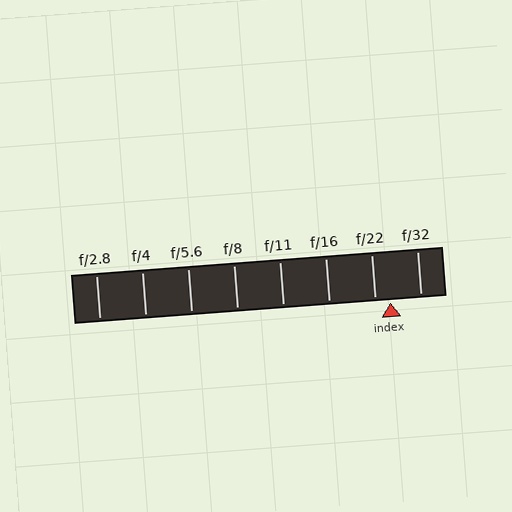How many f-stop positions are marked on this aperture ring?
There are 8 f-stop positions marked.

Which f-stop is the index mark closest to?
The index mark is closest to f/22.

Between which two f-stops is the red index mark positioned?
The index mark is between f/22 and f/32.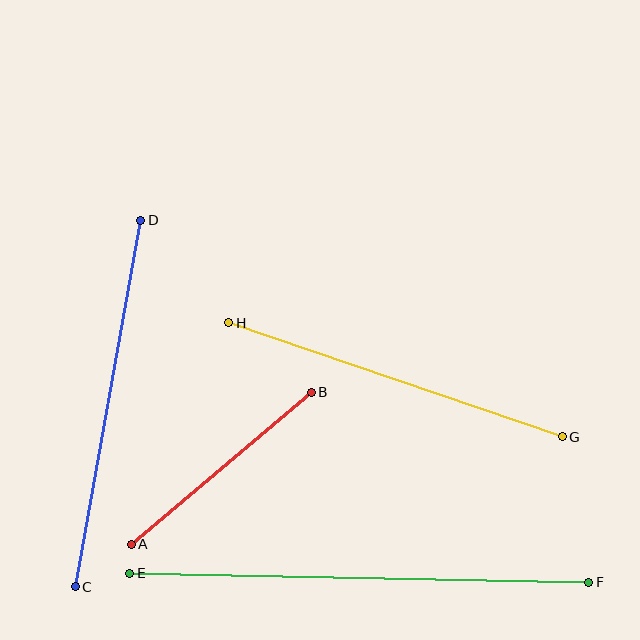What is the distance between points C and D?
The distance is approximately 372 pixels.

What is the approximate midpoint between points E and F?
The midpoint is at approximately (359, 578) pixels.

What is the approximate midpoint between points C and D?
The midpoint is at approximately (108, 403) pixels.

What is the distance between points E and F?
The distance is approximately 459 pixels.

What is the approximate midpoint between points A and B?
The midpoint is at approximately (221, 468) pixels.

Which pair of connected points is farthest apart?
Points E and F are farthest apart.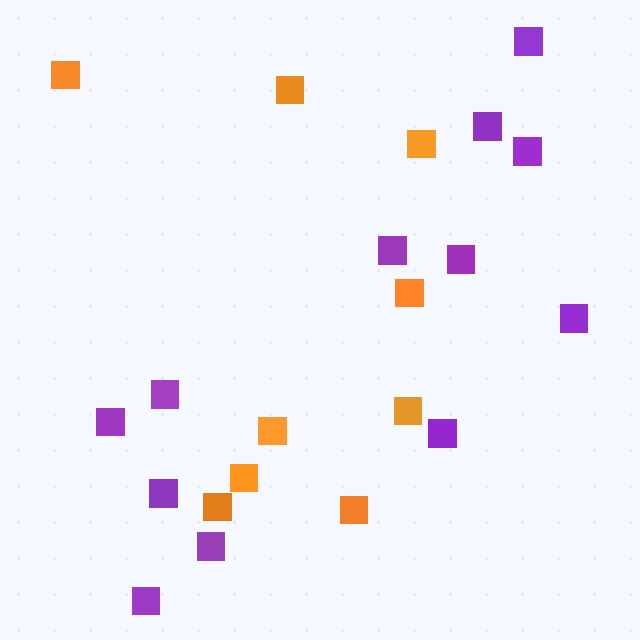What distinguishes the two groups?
There are 2 groups: one group of orange squares (9) and one group of purple squares (12).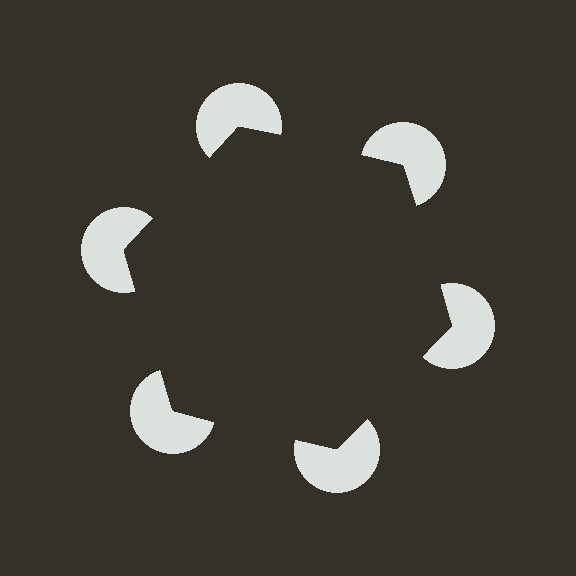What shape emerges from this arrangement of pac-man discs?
An illusory hexagon — its edges are inferred from the aligned wedge cuts in the pac-man discs, not physically drawn.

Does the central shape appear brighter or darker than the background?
It typically appears slightly darker than the background, even though no actual brightness change is drawn.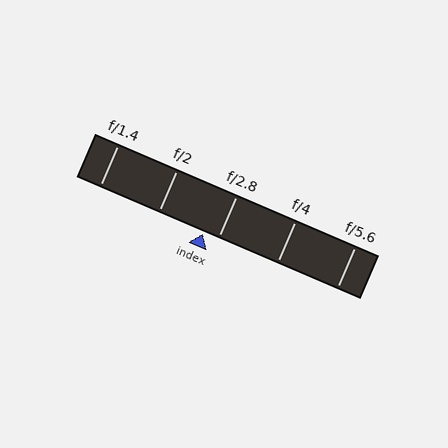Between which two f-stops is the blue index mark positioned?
The index mark is between f/2 and f/2.8.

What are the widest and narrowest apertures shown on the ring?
The widest aperture shown is f/1.4 and the narrowest is f/5.6.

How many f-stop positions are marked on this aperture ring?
There are 5 f-stop positions marked.